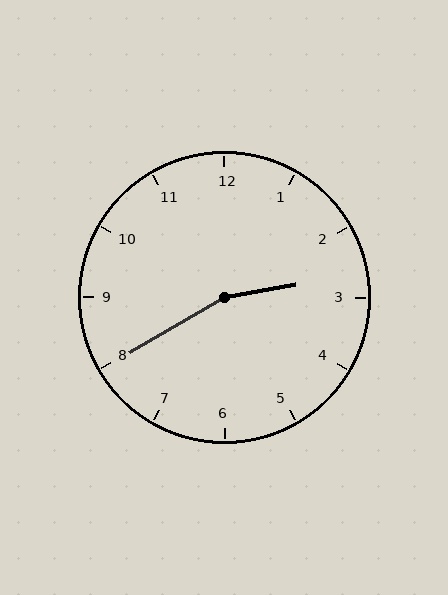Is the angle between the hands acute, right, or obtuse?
It is obtuse.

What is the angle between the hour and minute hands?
Approximately 160 degrees.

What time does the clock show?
2:40.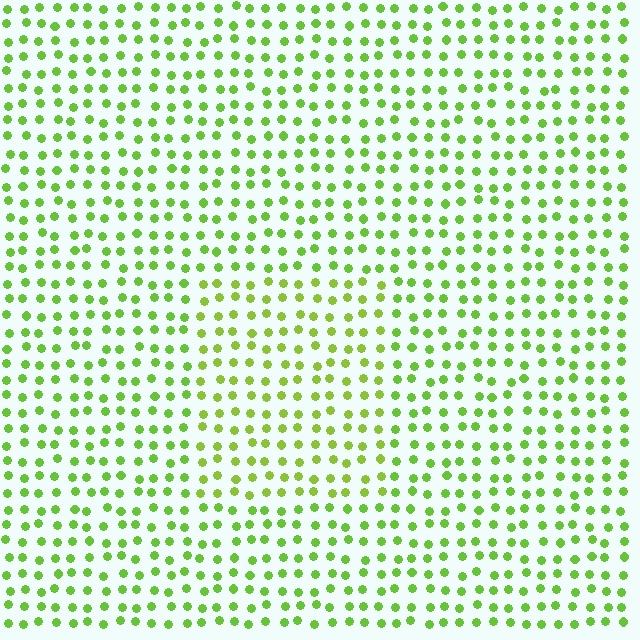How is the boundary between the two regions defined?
The boundary is defined purely by a slight shift in hue (about 15 degrees). Spacing, size, and orientation are identical on both sides.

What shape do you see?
I see a rectangle.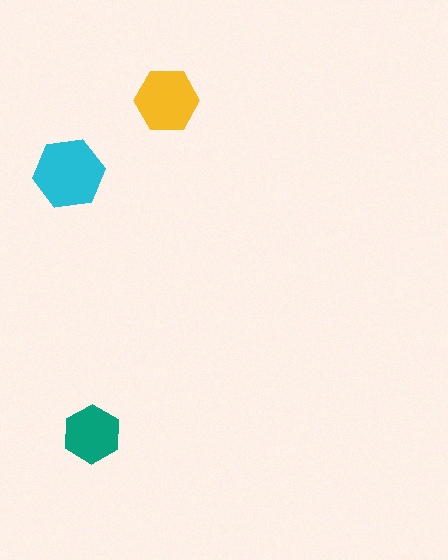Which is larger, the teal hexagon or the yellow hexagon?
The yellow one.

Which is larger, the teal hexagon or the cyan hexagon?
The cyan one.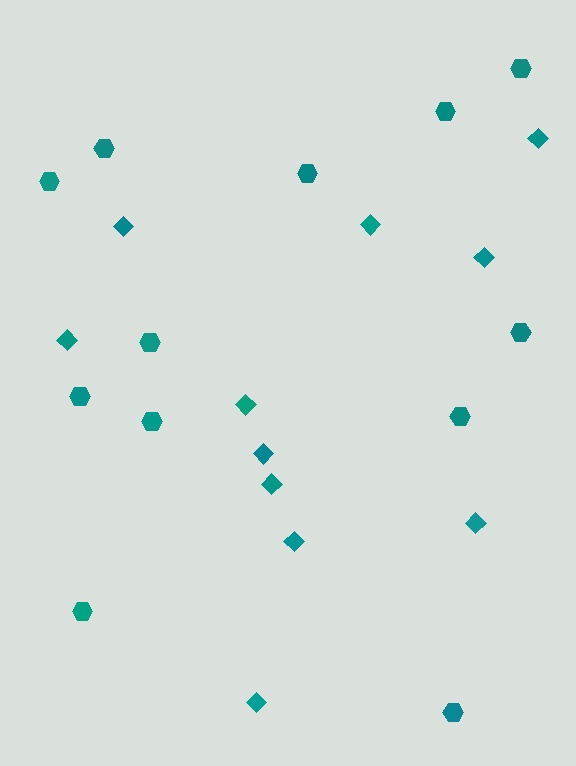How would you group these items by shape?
There are 2 groups: one group of hexagons (12) and one group of diamonds (11).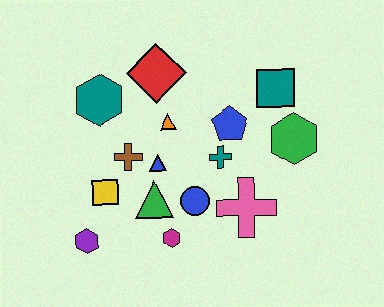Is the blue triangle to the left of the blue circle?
Yes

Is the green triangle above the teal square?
No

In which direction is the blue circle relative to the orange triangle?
The blue circle is below the orange triangle.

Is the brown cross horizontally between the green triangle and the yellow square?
Yes